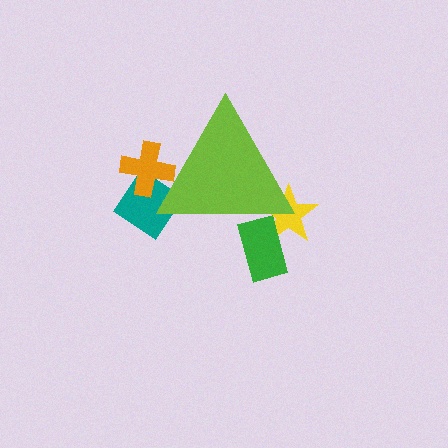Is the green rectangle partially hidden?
Yes, the green rectangle is partially hidden behind the lime triangle.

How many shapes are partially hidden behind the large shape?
4 shapes are partially hidden.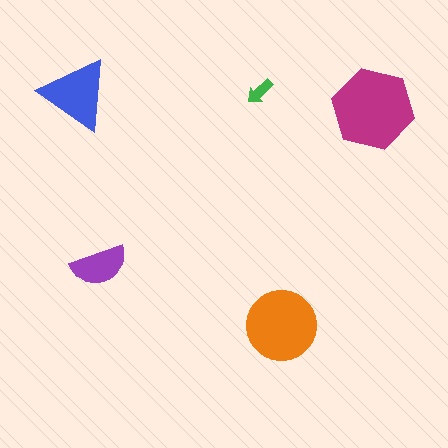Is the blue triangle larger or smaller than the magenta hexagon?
Smaller.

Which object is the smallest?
The green arrow.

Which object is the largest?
The magenta hexagon.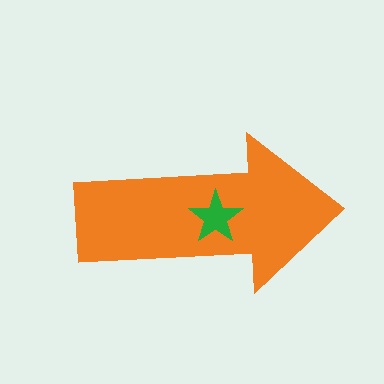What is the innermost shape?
The green star.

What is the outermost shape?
The orange arrow.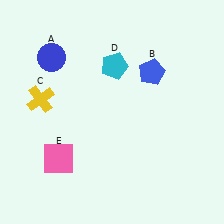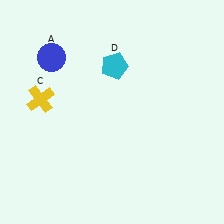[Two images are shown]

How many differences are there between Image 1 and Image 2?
There are 2 differences between the two images.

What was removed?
The pink square (E), the blue pentagon (B) were removed in Image 2.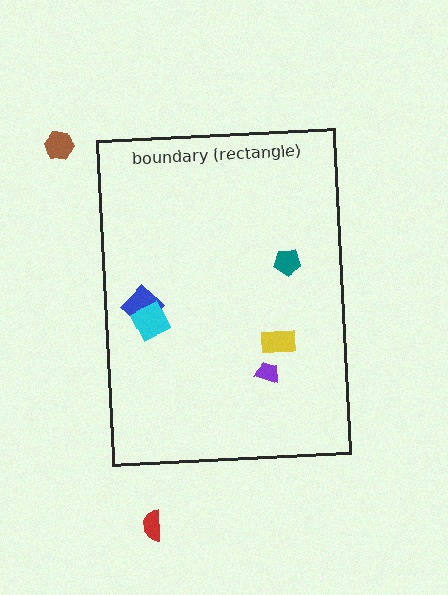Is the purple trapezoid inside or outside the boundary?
Inside.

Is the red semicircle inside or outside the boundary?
Outside.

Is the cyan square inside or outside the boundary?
Inside.